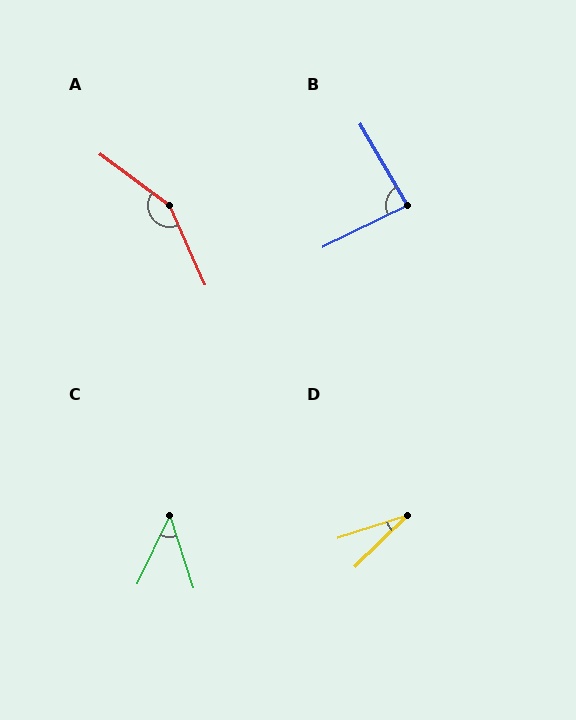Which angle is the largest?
A, at approximately 151 degrees.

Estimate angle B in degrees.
Approximately 86 degrees.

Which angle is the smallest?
D, at approximately 26 degrees.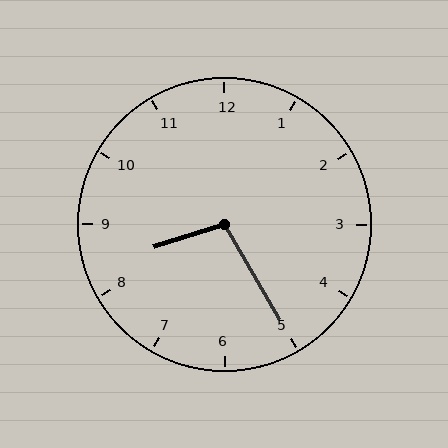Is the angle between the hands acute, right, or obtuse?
It is obtuse.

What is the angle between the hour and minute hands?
Approximately 102 degrees.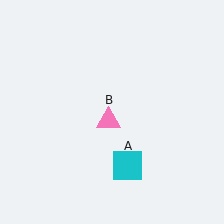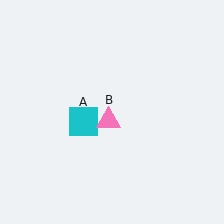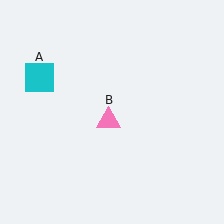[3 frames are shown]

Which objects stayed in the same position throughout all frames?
Pink triangle (object B) remained stationary.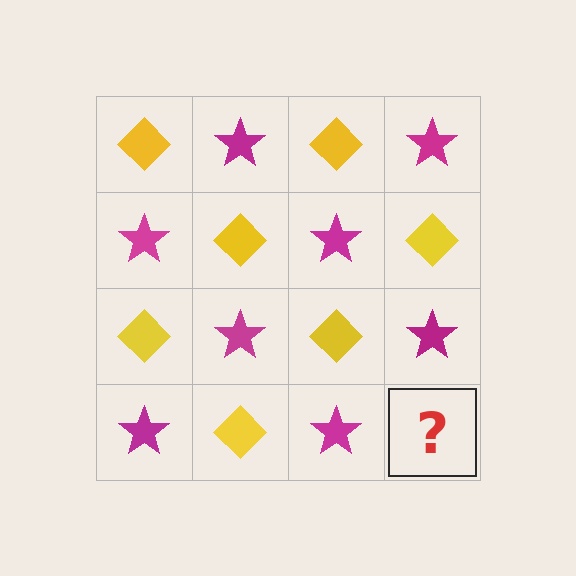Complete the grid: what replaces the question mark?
The question mark should be replaced with a yellow diamond.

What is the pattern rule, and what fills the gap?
The rule is that it alternates yellow diamond and magenta star in a checkerboard pattern. The gap should be filled with a yellow diamond.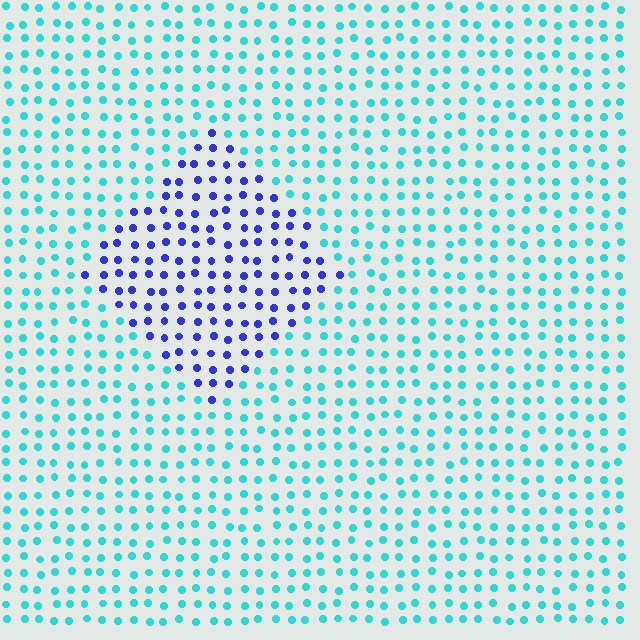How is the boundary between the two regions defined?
The boundary is defined purely by a slight shift in hue (about 61 degrees). Spacing, size, and orientation are identical on both sides.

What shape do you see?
I see a diamond.